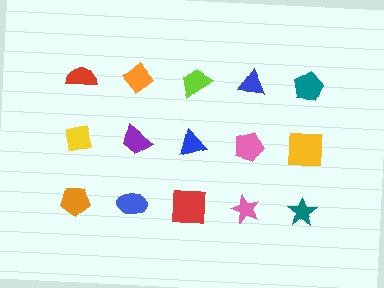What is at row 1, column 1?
A red semicircle.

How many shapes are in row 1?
5 shapes.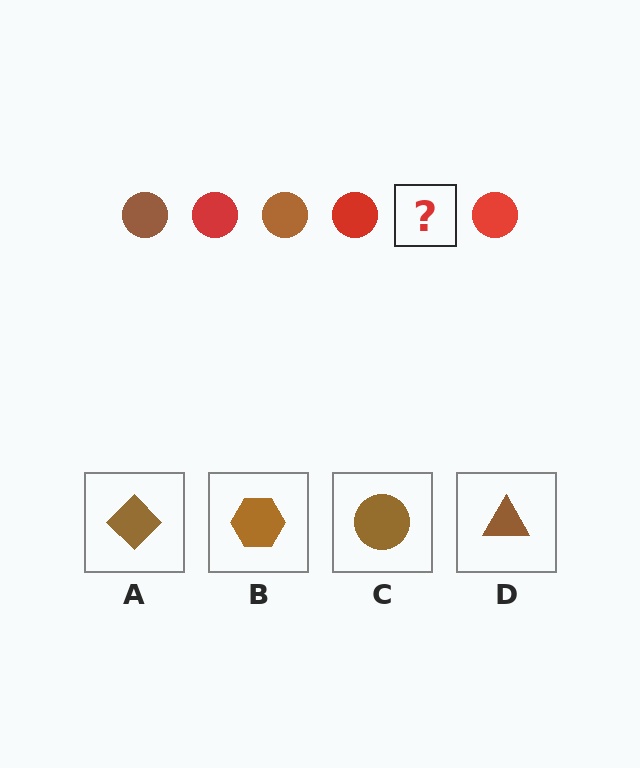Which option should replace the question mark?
Option C.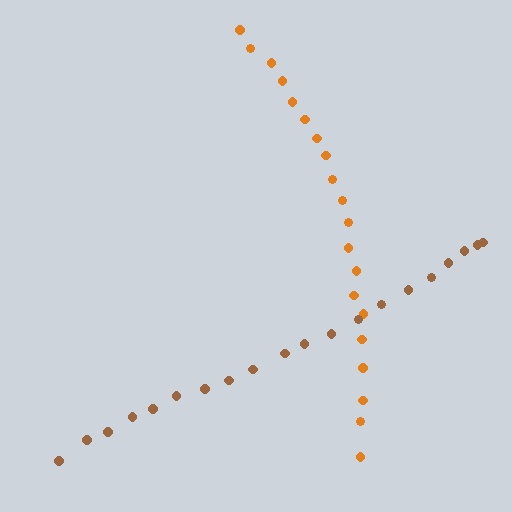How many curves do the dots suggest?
There are 2 distinct paths.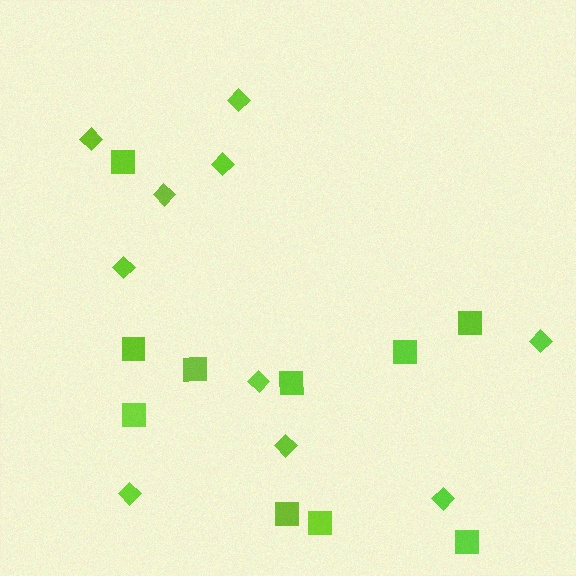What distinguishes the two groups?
There are 2 groups: one group of squares (10) and one group of diamonds (10).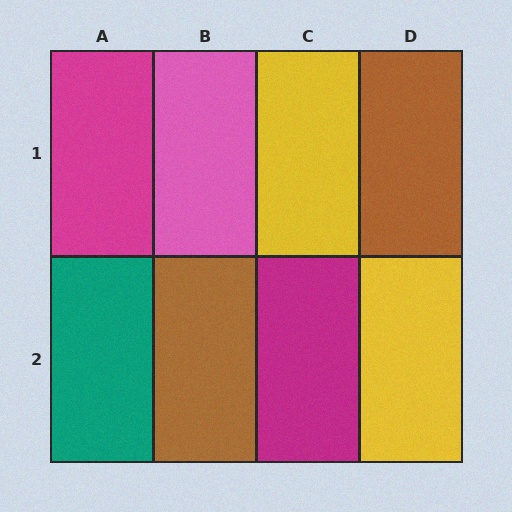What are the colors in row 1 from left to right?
Magenta, pink, yellow, brown.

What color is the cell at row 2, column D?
Yellow.